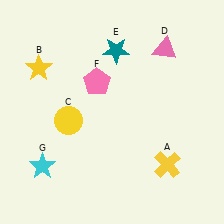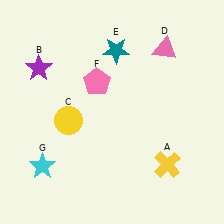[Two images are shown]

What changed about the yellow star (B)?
In Image 1, B is yellow. In Image 2, it changed to purple.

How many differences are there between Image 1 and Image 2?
There is 1 difference between the two images.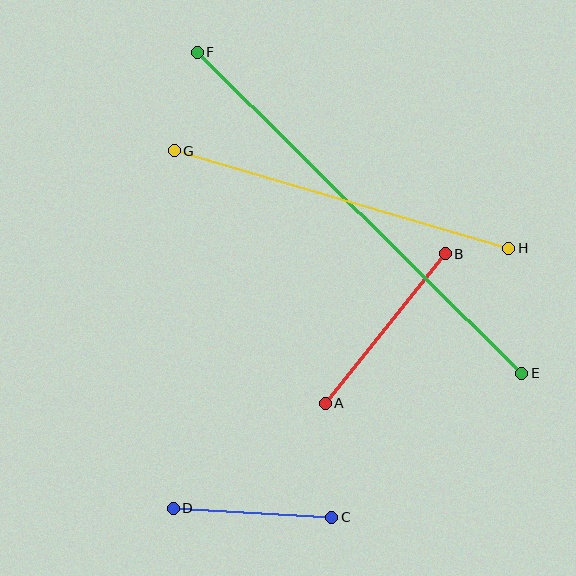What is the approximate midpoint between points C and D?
The midpoint is at approximately (252, 513) pixels.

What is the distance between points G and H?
The distance is approximately 348 pixels.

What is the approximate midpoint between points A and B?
The midpoint is at approximately (385, 328) pixels.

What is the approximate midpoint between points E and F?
The midpoint is at approximately (360, 213) pixels.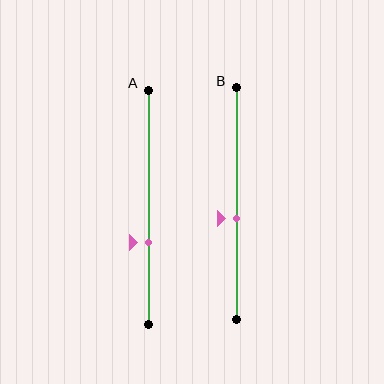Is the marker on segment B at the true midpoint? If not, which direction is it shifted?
No, the marker on segment B is shifted downward by about 6% of the segment length.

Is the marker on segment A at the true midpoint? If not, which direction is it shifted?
No, the marker on segment A is shifted downward by about 15% of the segment length.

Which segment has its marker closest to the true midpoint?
Segment B has its marker closest to the true midpoint.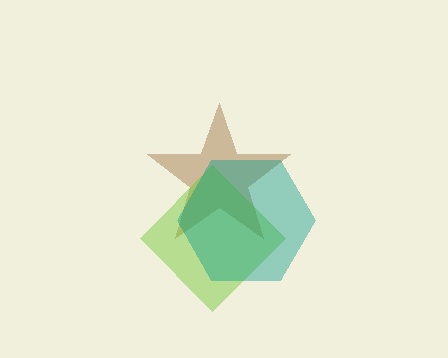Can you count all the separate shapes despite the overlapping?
Yes, there are 3 separate shapes.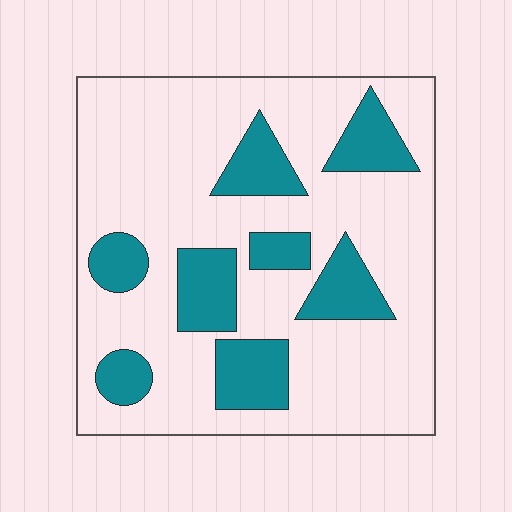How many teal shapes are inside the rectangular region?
8.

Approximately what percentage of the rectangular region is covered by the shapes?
Approximately 25%.